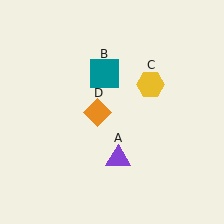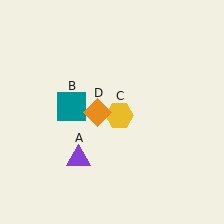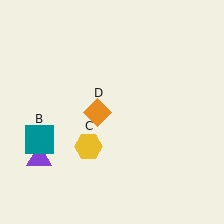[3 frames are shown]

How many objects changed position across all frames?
3 objects changed position: purple triangle (object A), teal square (object B), yellow hexagon (object C).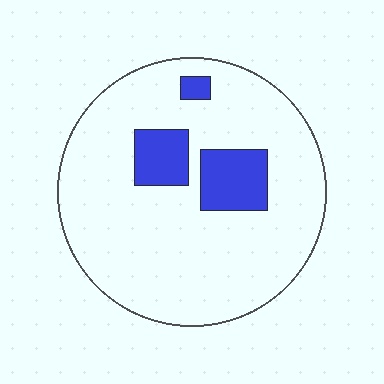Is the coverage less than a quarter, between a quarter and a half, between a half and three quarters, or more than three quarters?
Less than a quarter.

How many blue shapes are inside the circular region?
3.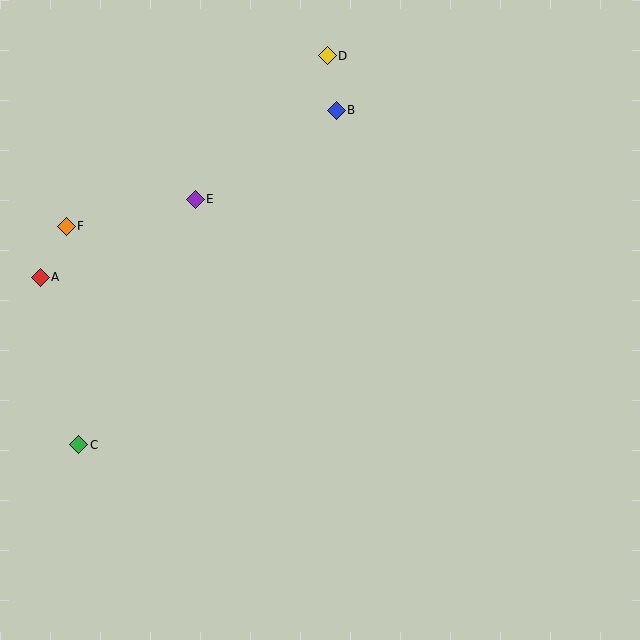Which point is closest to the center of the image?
Point E at (195, 199) is closest to the center.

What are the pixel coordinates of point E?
Point E is at (195, 199).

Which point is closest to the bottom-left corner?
Point C is closest to the bottom-left corner.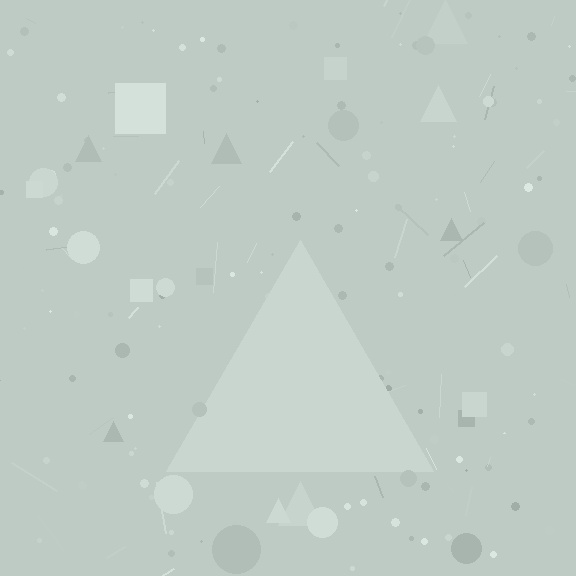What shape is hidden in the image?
A triangle is hidden in the image.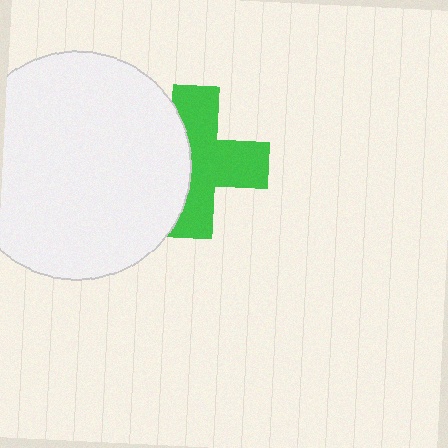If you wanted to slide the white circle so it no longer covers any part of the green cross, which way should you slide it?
Slide it left — that is the most direct way to separate the two shapes.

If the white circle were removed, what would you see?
You would see the complete green cross.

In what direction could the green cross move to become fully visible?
The green cross could move right. That would shift it out from behind the white circle entirely.